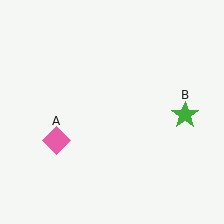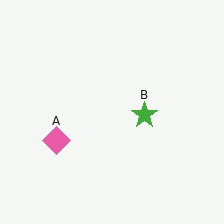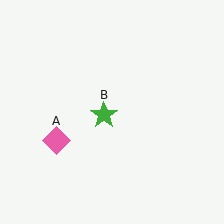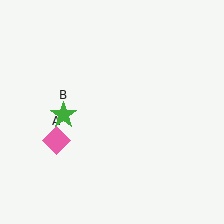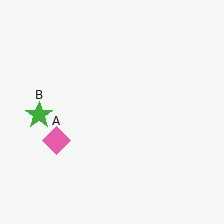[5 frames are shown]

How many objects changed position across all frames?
1 object changed position: green star (object B).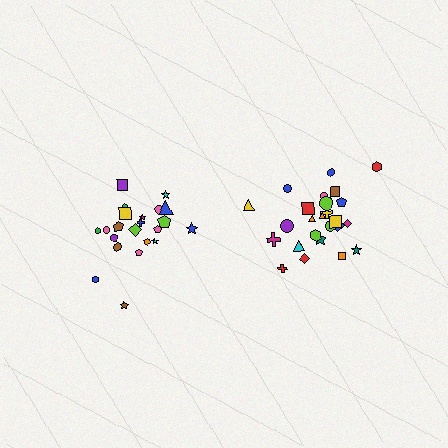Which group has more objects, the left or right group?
The right group.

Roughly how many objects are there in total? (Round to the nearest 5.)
Roughly 45 objects in total.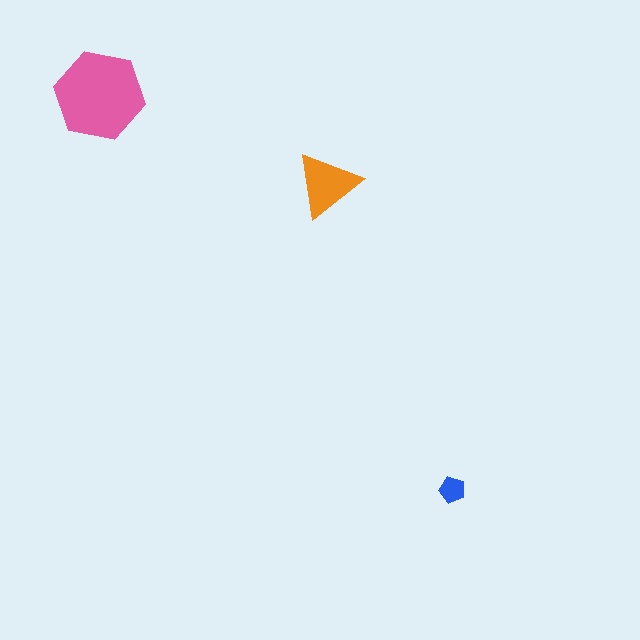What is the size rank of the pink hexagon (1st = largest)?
1st.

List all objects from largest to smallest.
The pink hexagon, the orange triangle, the blue pentagon.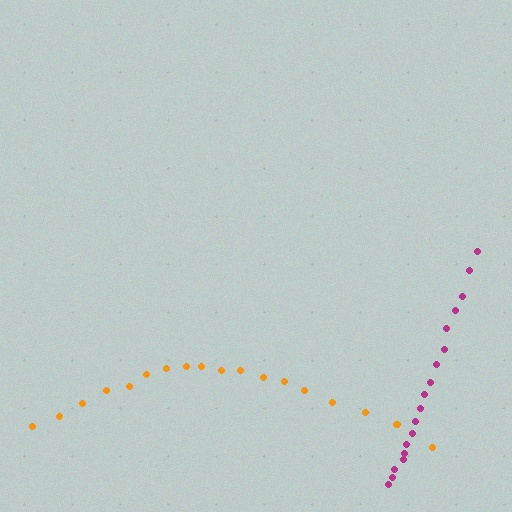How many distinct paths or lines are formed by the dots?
There are 2 distinct paths.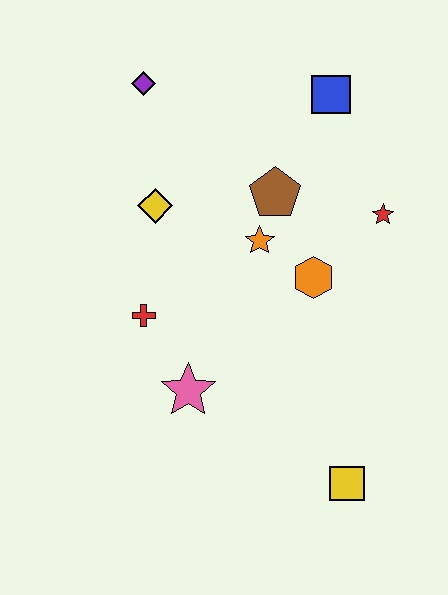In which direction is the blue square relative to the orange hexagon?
The blue square is above the orange hexagon.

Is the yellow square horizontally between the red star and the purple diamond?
Yes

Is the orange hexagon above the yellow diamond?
No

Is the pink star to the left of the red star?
Yes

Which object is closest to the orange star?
The brown pentagon is closest to the orange star.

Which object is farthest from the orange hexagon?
The purple diamond is farthest from the orange hexagon.